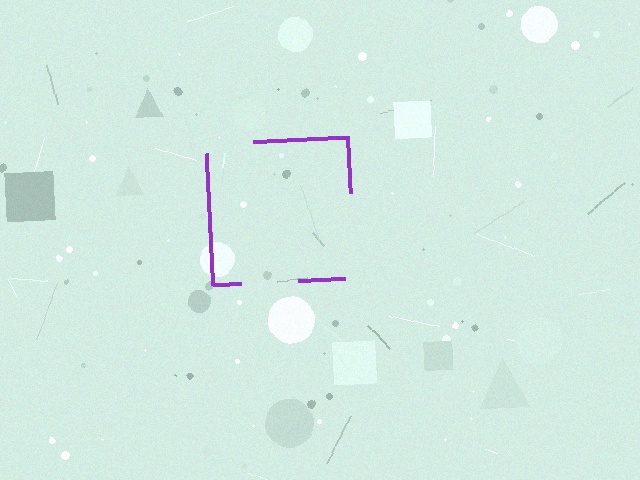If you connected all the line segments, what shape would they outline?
They would outline a square.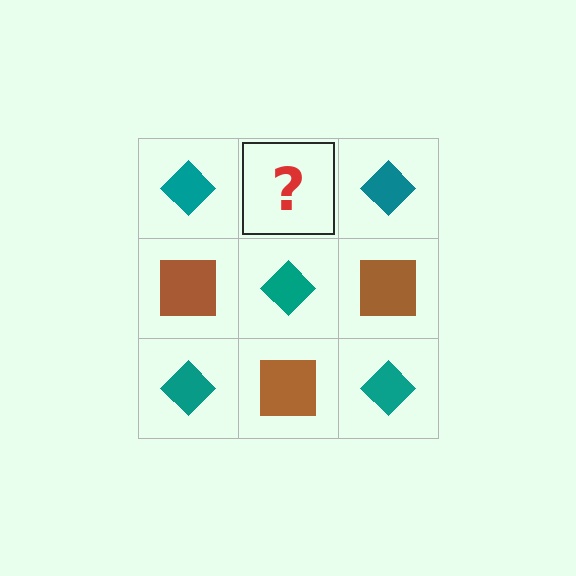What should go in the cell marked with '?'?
The missing cell should contain a brown square.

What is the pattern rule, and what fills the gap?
The rule is that it alternates teal diamond and brown square in a checkerboard pattern. The gap should be filled with a brown square.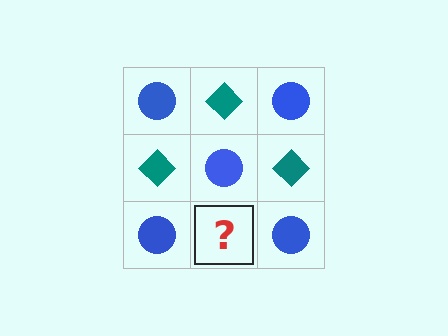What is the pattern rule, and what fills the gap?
The rule is that it alternates blue circle and teal diamond in a checkerboard pattern. The gap should be filled with a teal diamond.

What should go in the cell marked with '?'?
The missing cell should contain a teal diamond.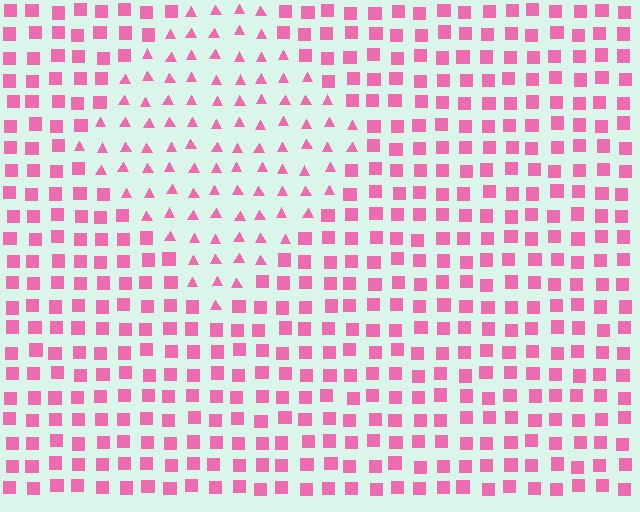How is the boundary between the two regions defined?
The boundary is defined by a change in element shape: triangles inside vs. squares outside. All elements share the same color and spacing.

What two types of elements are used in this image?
The image uses triangles inside the diamond region and squares outside it.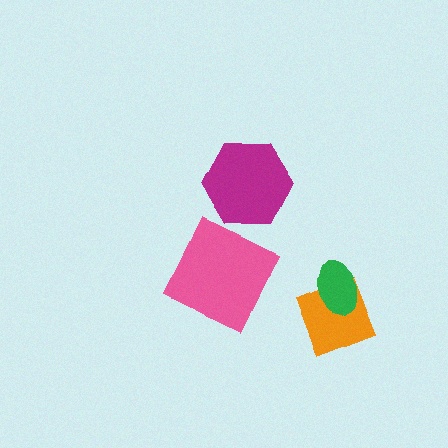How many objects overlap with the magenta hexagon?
0 objects overlap with the magenta hexagon.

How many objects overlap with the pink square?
0 objects overlap with the pink square.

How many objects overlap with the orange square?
1 object overlaps with the orange square.